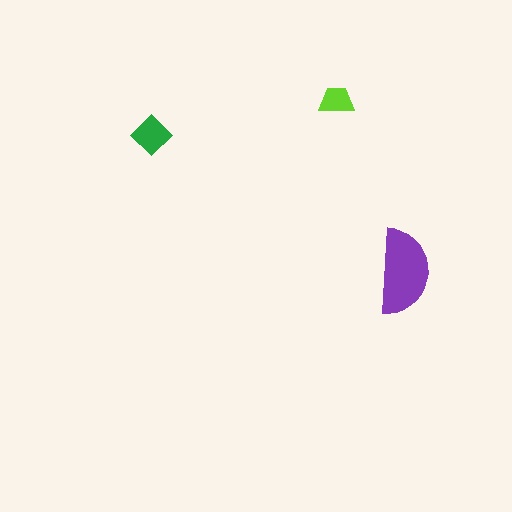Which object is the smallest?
The lime trapezoid.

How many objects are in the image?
There are 3 objects in the image.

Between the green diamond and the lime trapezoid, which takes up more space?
The green diamond.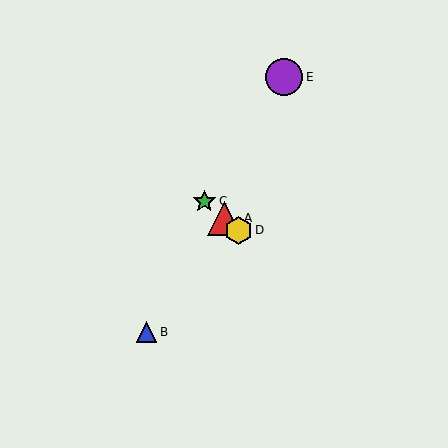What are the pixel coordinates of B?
Object B is at (147, 332).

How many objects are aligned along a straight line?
3 objects (A, C, D) are aligned along a straight line.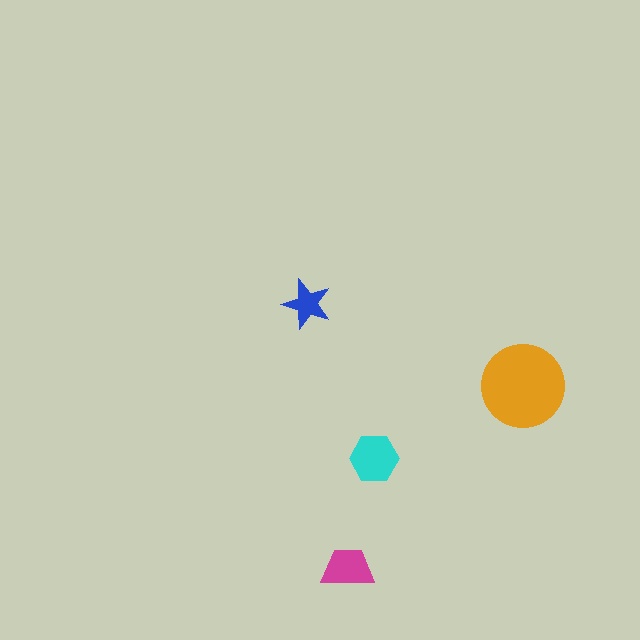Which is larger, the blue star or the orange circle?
The orange circle.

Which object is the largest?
The orange circle.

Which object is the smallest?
The blue star.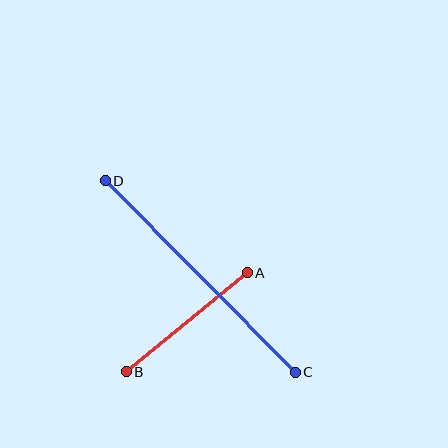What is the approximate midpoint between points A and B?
The midpoint is at approximately (187, 322) pixels.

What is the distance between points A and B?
The distance is approximately 156 pixels.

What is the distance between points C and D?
The distance is approximately 270 pixels.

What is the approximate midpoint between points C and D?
The midpoint is at approximately (200, 276) pixels.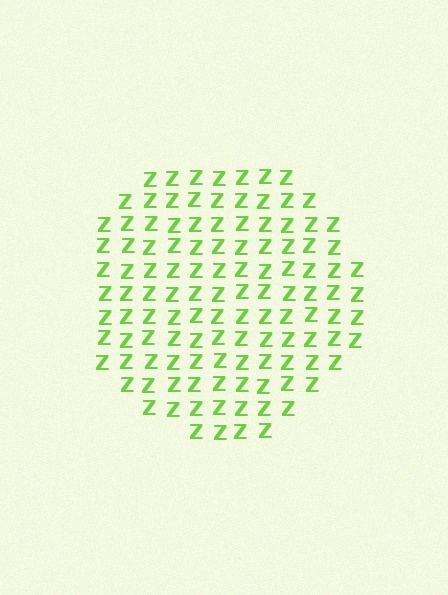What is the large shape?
The large shape is a circle.